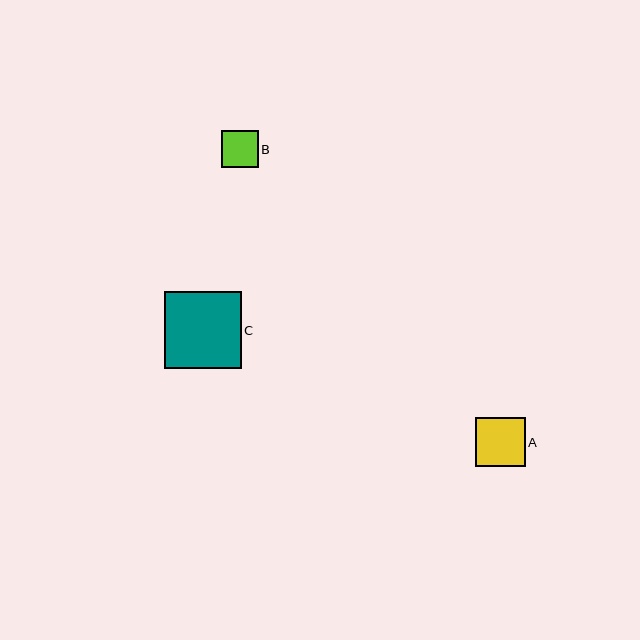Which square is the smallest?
Square B is the smallest with a size of approximately 37 pixels.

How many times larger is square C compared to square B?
Square C is approximately 2.1 times the size of square B.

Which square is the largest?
Square C is the largest with a size of approximately 77 pixels.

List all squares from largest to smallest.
From largest to smallest: C, A, B.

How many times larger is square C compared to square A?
Square C is approximately 1.6 times the size of square A.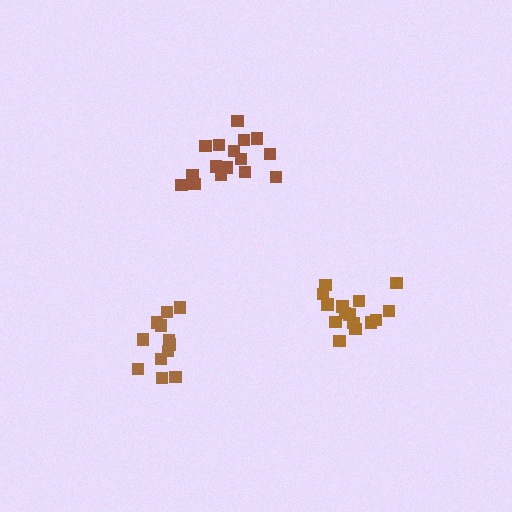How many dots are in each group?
Group 1: 16 dots, Group 2: 15 dots, Group 3: 12 dots (43 total).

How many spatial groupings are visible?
There are 3 spatial groupings.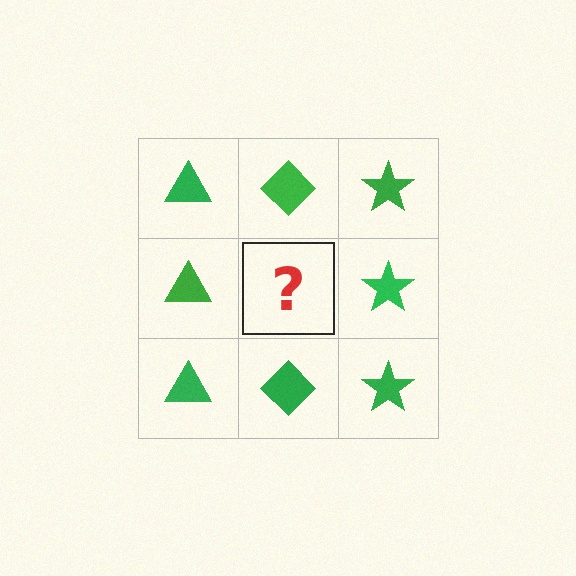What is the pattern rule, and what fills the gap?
The rule is that each column has a consistent shape. The gap should be filled with a green diamond.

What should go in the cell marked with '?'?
The missing cell should contain a green diamond.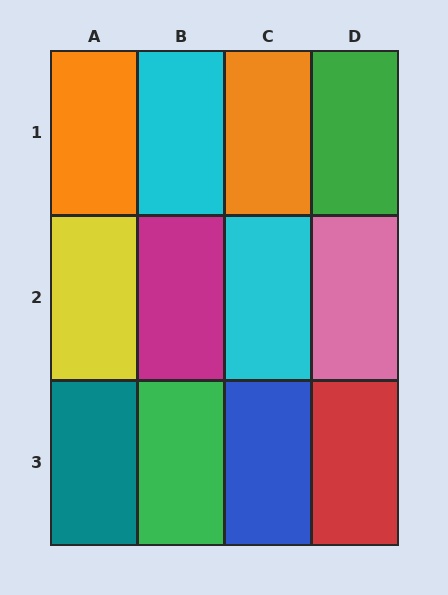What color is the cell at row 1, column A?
Orange.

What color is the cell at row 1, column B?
Cyan.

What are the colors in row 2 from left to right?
Yellow, magenta, cyan, pink.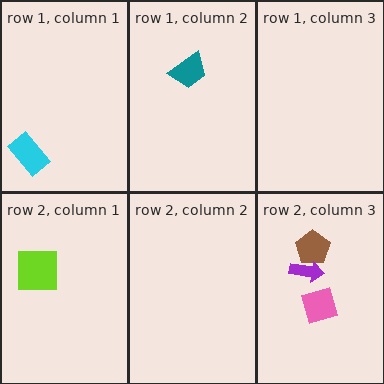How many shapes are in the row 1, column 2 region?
1.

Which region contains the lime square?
The row 2, column 1 region.